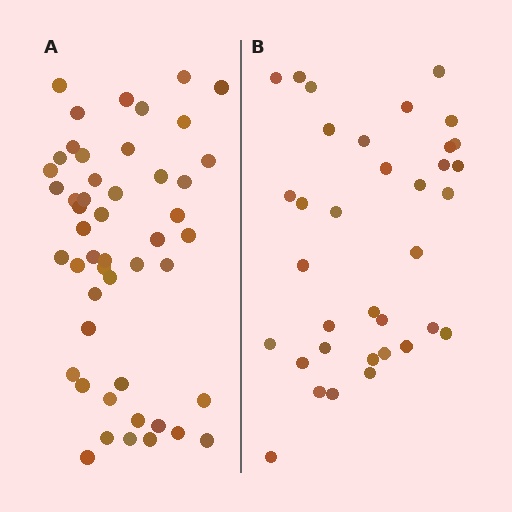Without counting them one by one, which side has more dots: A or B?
Region A (the left region) has more dots.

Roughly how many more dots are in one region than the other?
Region A has approximately 15 more dots than region B.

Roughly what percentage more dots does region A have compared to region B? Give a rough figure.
About 40% more.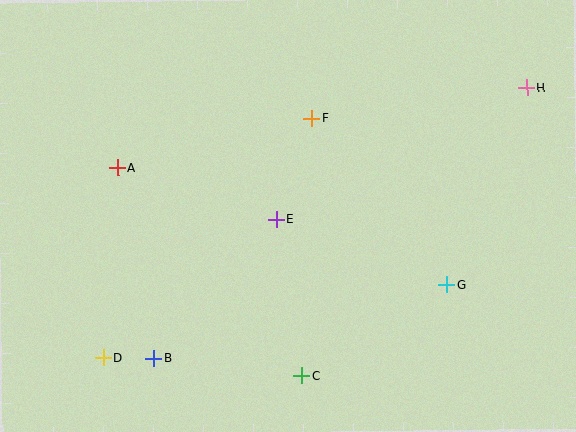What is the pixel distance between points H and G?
The distance between H and G is 212 pixels.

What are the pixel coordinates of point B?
Point B is at (154, 358).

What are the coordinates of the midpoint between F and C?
The midpoint between F and C is at (307, 247).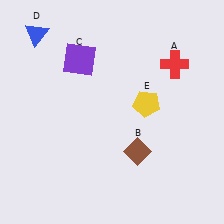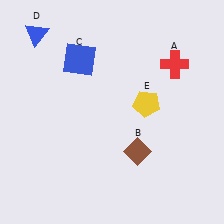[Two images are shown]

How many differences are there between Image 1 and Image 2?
There is 1 difference between the two images.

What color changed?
The square (C) changed from purple in Image 1 to blue in Image 2.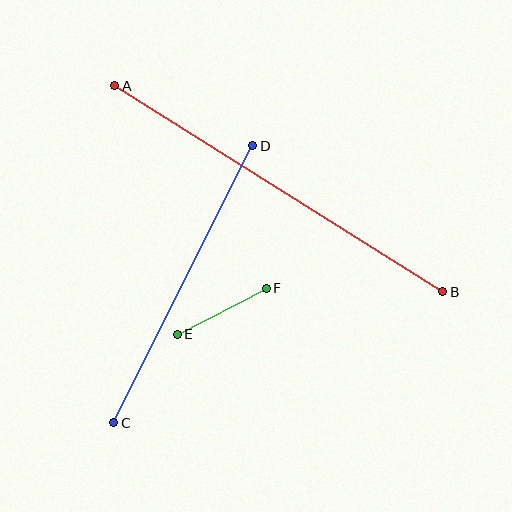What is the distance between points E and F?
The distance is approximately 100 pixels.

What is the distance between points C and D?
The distance is approximately 310 pixels.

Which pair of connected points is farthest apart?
Points A and B are farthest apart.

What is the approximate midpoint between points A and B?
The midpoint is at approximately (279, 189) pixels.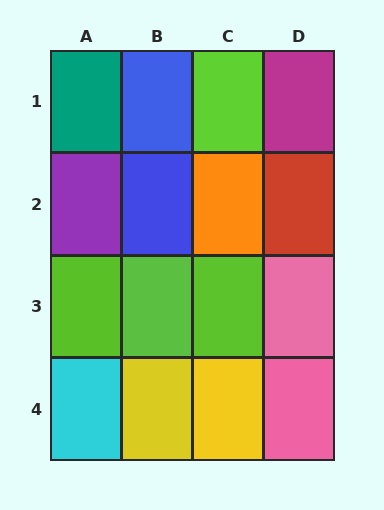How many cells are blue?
2 cells are blue.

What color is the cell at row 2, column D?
Red.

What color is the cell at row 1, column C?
Lime.